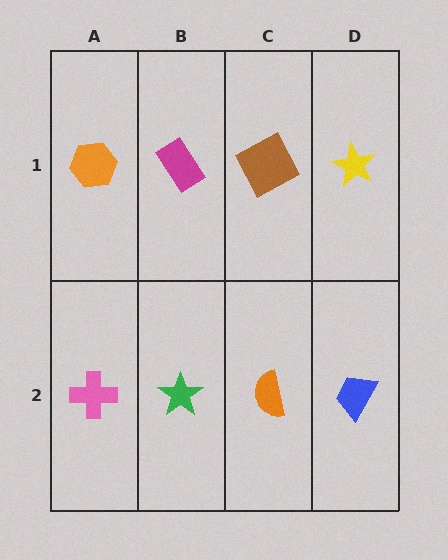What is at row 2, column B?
A green star.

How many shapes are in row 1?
4 shapes.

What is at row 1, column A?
An orange hexagon.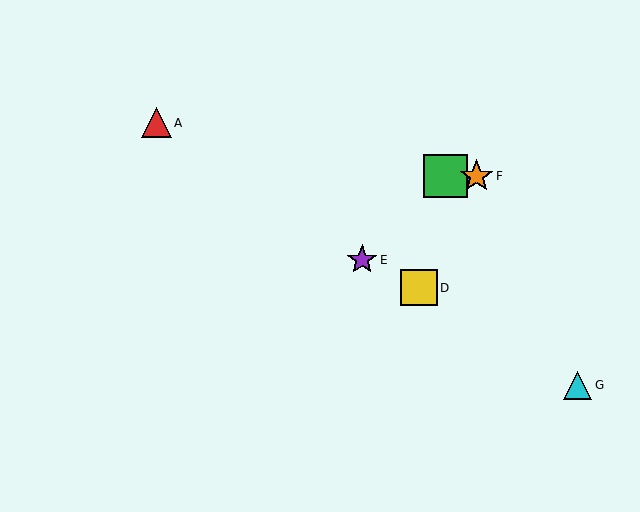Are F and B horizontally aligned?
Yes, both are at y≈176.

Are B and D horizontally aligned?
No, B is at y≈176 and D is at y≈288.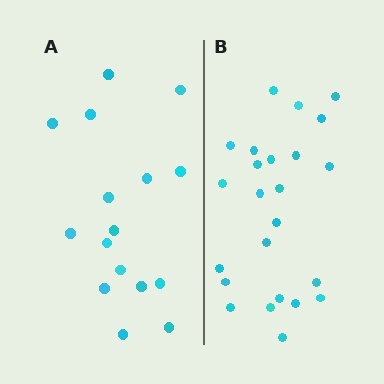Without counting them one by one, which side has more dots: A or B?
Region B (the right region) has more dots.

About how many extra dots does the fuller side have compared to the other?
Region B has roughly 8 or so more dots than region A.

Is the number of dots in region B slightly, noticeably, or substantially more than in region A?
Region B has substantially more. The ratio is roughly 1.5 to 1.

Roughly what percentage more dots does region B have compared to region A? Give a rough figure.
About 50% more.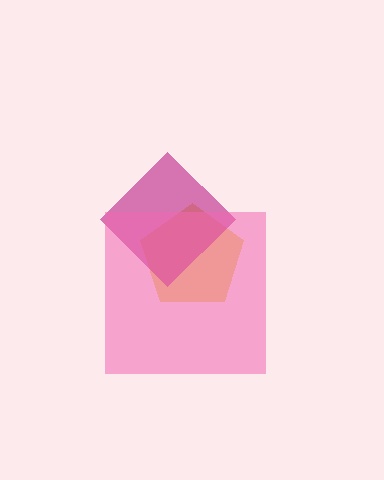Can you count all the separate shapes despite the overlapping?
Yes, there are 3 separate shapes.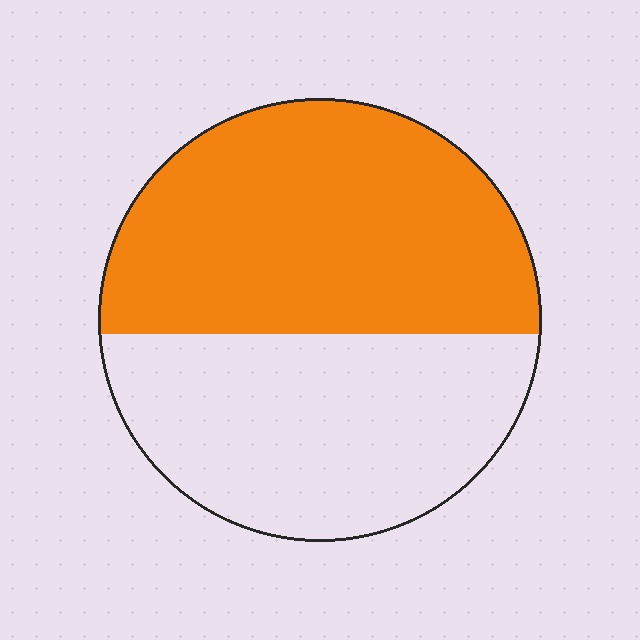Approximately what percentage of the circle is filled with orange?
Approximately 55%.